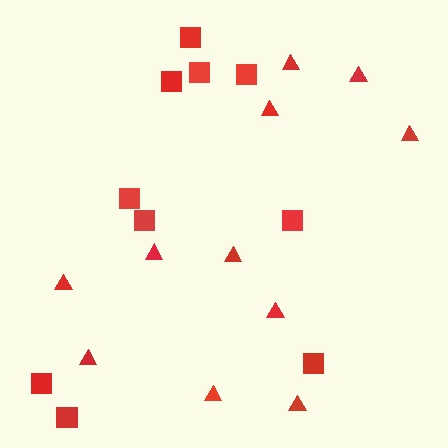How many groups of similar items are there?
There are 2 groups: one group of squares (10) and one group of triangles (11).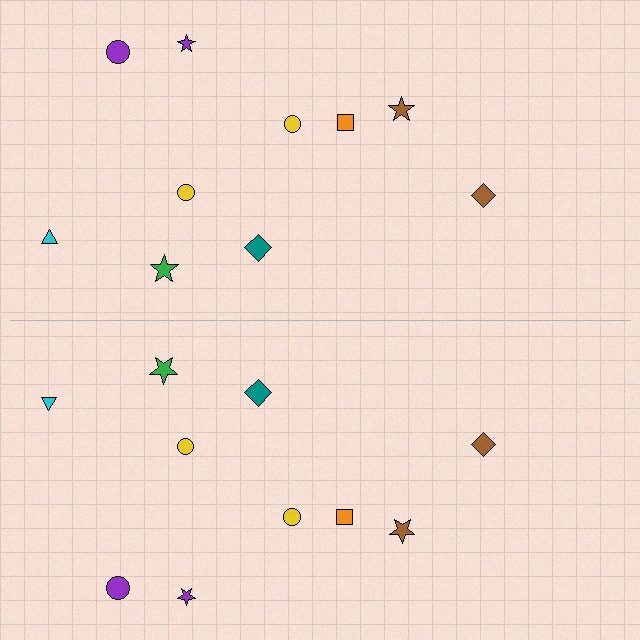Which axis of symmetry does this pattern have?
The pattern has a horizontal axis of symmetry running through the center of the image.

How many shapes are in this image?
There are 20 shapes in this image.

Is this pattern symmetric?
Yes, this pattern has bilateral (reflection) symmetry.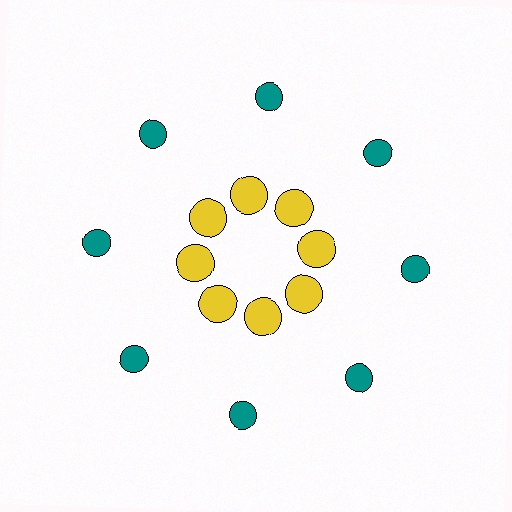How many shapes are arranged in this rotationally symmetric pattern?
There are 16 shapes, arranged in 8 groups of 2.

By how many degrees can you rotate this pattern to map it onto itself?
The pattern maps onto itself every 45 degrees of rotation.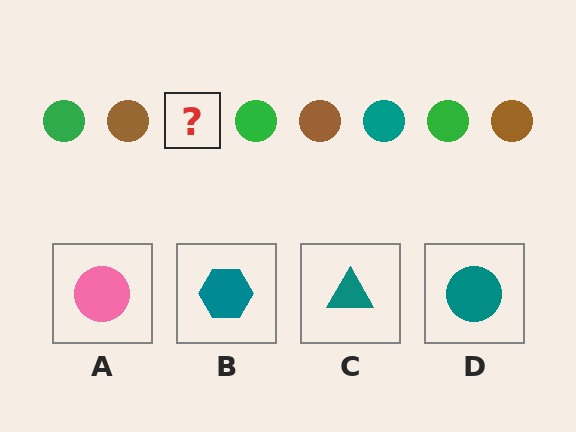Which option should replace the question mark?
Option D.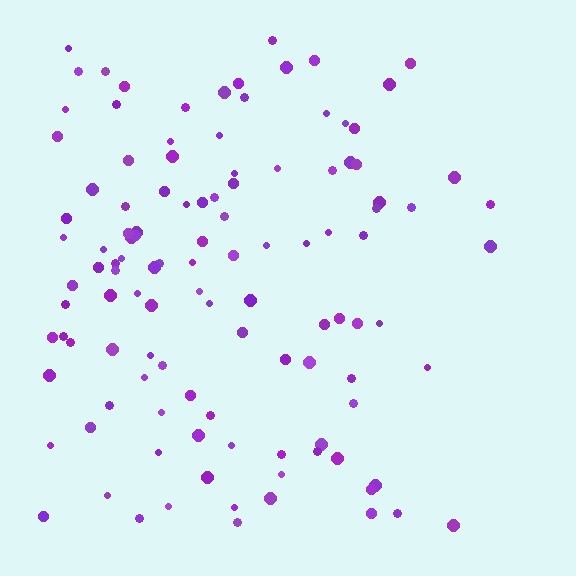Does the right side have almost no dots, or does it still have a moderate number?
Still a moderate number, just noticeably fewer than the left.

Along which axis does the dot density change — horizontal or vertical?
Horizontal.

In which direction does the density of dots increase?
From right to left, with the left side densest.